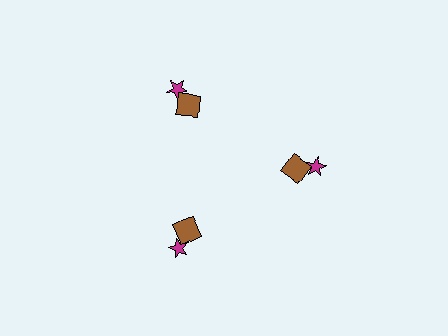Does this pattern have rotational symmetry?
Yes, this pattern has 3-fold rotational symmetry. It looks the same after rotating 120 degrees around the center.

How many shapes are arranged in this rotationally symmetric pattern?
There are 6 shapes, arranged in 3 groups of 2.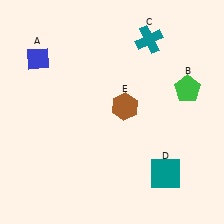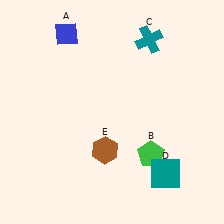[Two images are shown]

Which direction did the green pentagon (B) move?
The green pentagon (B) moved down.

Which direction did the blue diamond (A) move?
The blue diamond (A) moved right.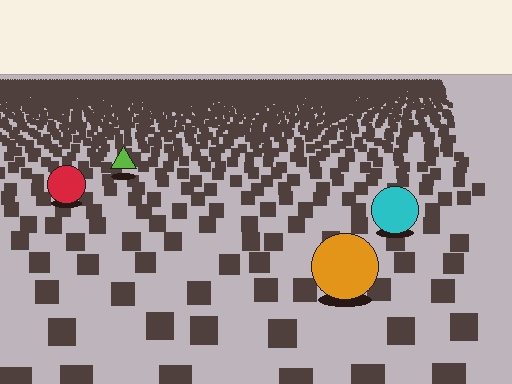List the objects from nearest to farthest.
From nearest to farthest: the orange circle, the cyan circle, the red circle, the lime triangle.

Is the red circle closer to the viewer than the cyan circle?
No. The cyan circle is closer — you can tell from the texture gradient: the ground texture is coarser near it.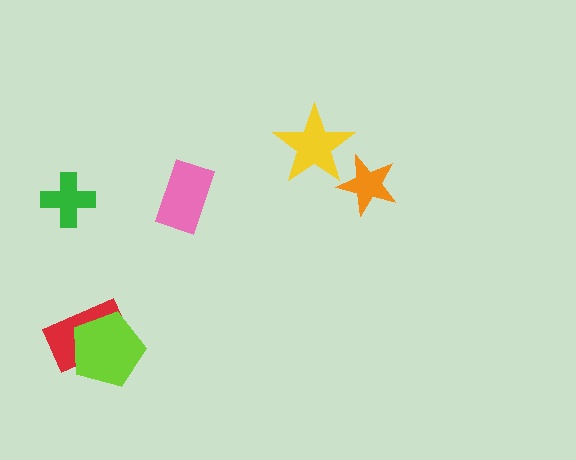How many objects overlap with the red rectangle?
1 object overlaps with the red rectangle.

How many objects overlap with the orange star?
1 object overlaps with the orange star.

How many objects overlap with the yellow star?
1 object overlaps with the yellow star.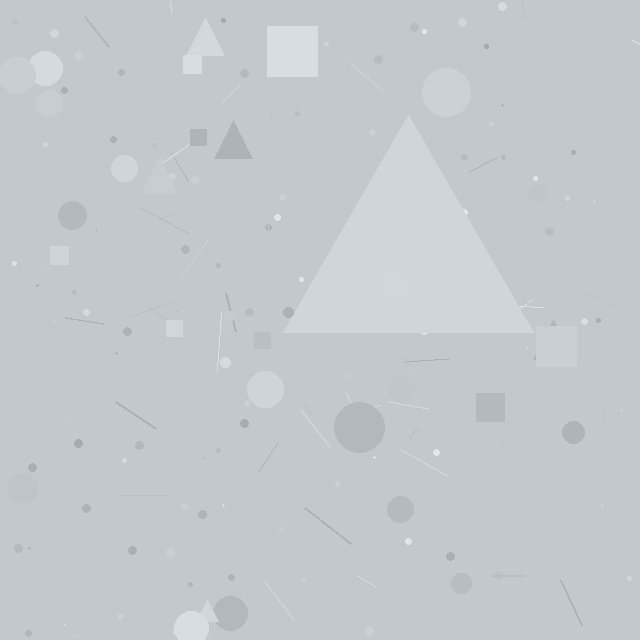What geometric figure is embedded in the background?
A triangle is embedded in the background.